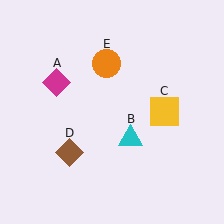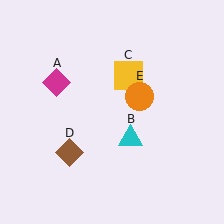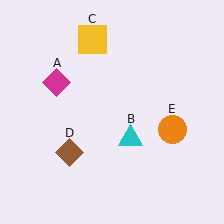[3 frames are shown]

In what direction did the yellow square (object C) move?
The yellow square (object C) moved up and to the left.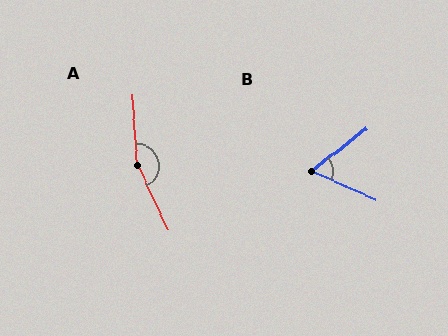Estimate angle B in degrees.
Approximately 61 degrees.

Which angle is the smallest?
B, at approximately 61 degrees.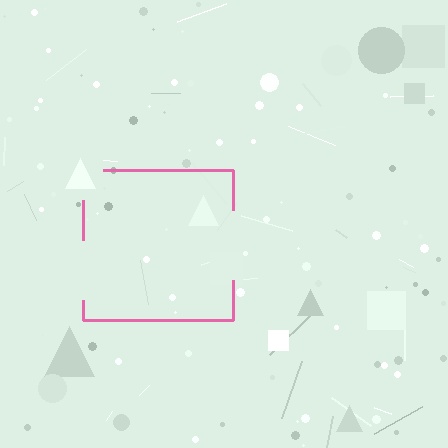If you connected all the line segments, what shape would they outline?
They would outline a square.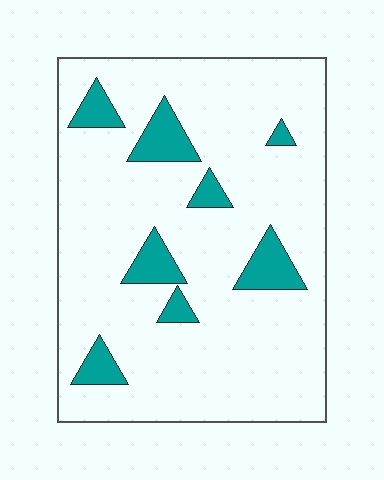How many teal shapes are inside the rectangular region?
8.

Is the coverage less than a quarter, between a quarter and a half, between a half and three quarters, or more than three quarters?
Less than a quarter.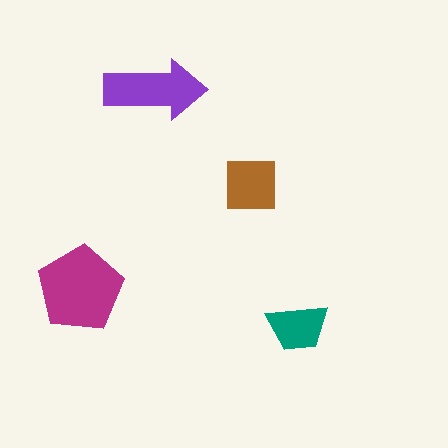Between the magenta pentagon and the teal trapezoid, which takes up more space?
The magenta pentagon.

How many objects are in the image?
There are 4 objects in the image.